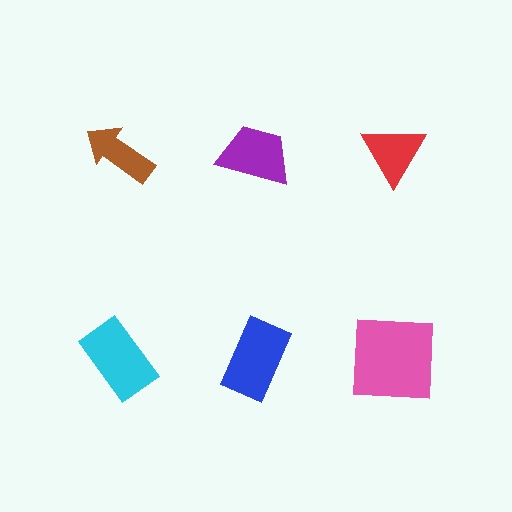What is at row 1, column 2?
A purple trapezoid.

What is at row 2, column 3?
A pink square.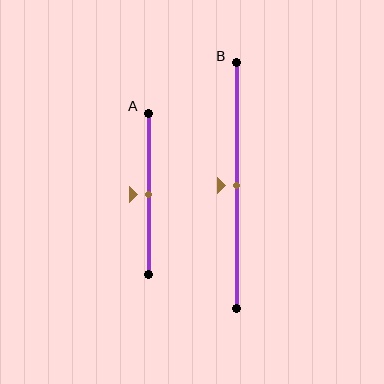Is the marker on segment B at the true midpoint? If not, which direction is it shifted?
Yes, the marker on segment B is at the true midpoint.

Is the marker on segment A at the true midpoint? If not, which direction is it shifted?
Yes, the marker on segment A is at the true midpoint.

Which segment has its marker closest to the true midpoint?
Segment A has its marker closest to the true midpoint.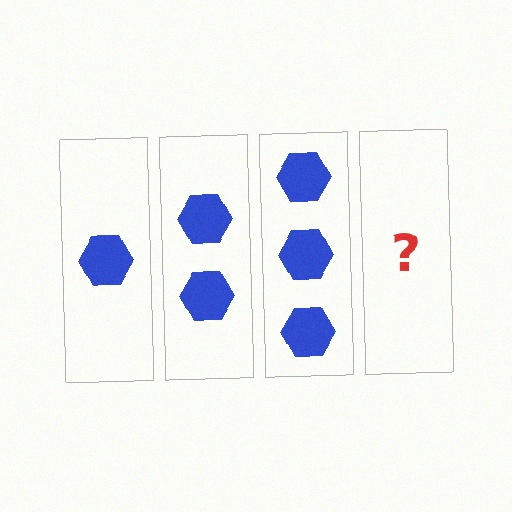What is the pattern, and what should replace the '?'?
The pattern is that each step adds one more hexagon. The '?' should be 4 hexagons.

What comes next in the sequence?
The next element should be 4 hexagons.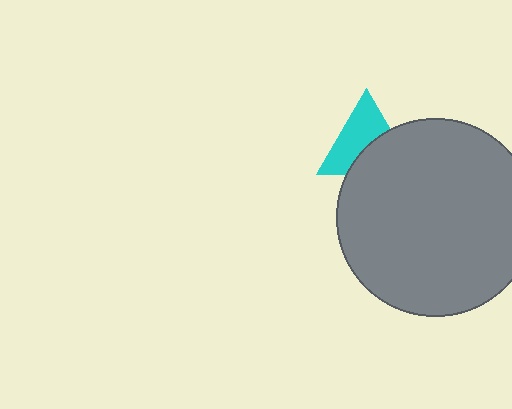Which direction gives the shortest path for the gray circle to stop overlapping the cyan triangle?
Moving down gives the shortest separation.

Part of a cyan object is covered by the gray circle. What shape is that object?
It is a triangle.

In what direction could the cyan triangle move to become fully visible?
The cyan triangle could move up. That would shift it out from behind the gray circle entirely.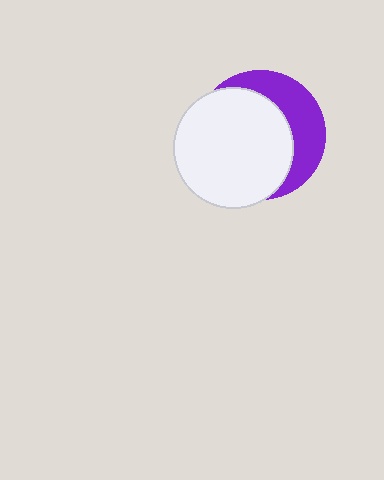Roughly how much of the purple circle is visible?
A small part of it is visible (roughly 35%).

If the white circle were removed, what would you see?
You would see the complete purple circle.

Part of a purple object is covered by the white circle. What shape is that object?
It is a circle.